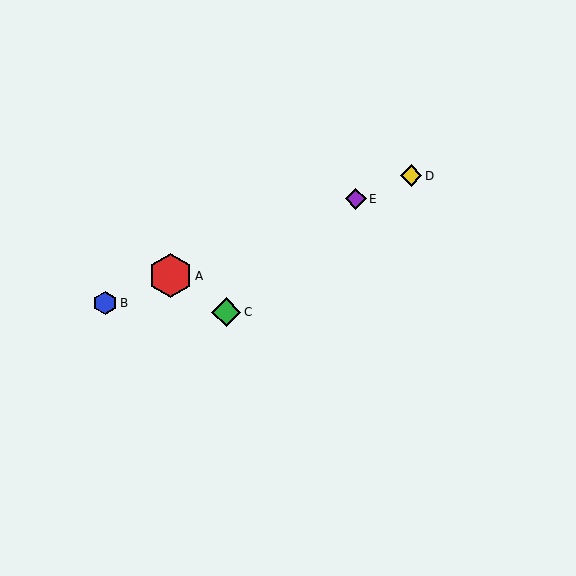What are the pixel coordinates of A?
Object A is at (171, 276).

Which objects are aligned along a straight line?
Objects A, B, D, E are aligned along a straight line.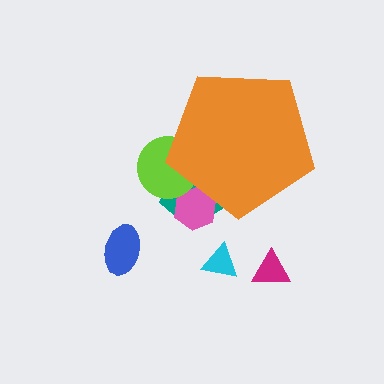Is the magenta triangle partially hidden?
No, the magenta triangle is fully visible.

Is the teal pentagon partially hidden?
Yes, the teal pentagon is partially hidden behind the orange pentagon.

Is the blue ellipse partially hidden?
No, the blue ellipse is fully visible.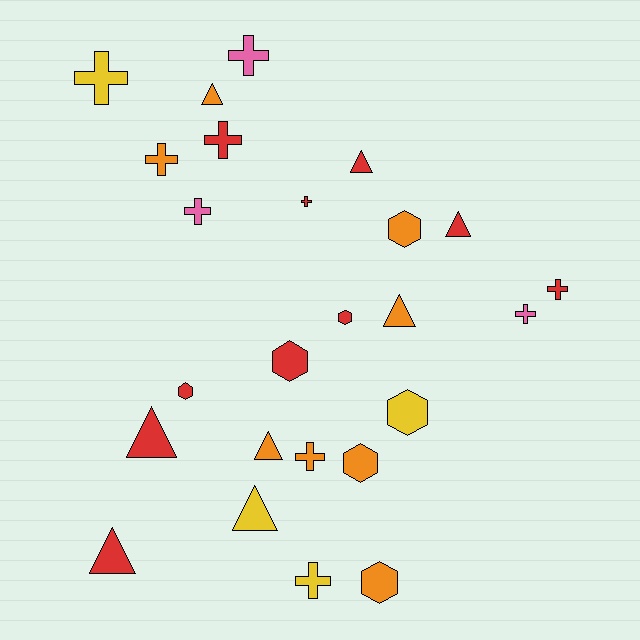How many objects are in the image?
There are 25 objects.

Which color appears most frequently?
Red, with 10 objects.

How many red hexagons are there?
There are 3 red hexagons.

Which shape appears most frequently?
Cross, with 10 objects.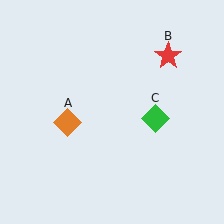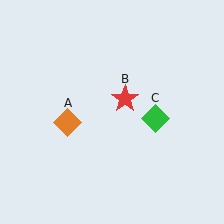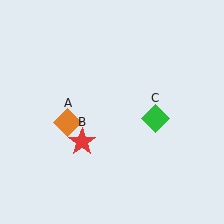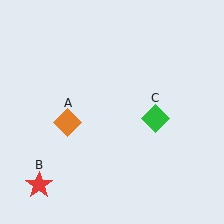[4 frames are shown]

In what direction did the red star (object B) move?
The red star (object B) moved down and to the left.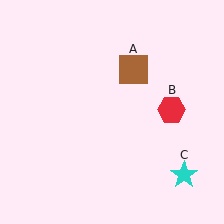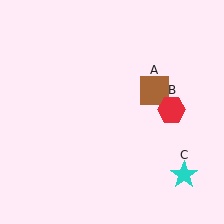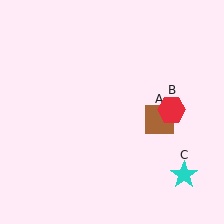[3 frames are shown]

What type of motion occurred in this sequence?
The brown square (object A) rotated clockwise around the center of the scene.